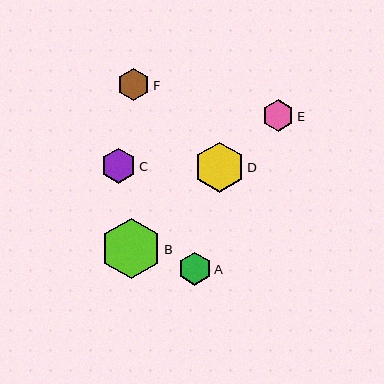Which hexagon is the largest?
Hexagon B is the largest with a size of approximately 60 pixels.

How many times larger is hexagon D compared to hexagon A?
Hexagon D is approximately 1.5 times the size of hexagon A.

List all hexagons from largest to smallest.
From largest to smallest: B, D, C, A, F, E.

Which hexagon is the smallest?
Hexagon E is the smallest with a size of approximately 32 pixels.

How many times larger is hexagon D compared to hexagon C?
Hexagon D is approximately 1.4 times the size of hexagon C.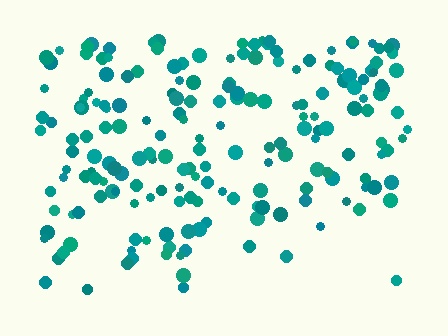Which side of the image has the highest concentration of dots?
The top.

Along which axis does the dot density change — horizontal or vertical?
Vertical.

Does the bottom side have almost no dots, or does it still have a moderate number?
Still a moderate number, just noticeably fewer than the top.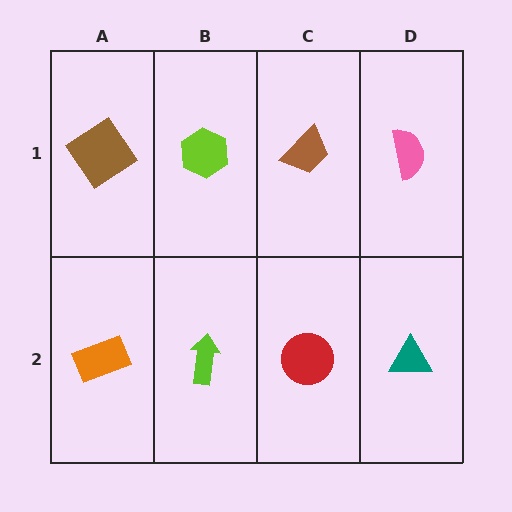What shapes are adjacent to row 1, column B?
A lime arrow (row 2, column B), a brown diamond (row 1, column A), a brown trapezoid (row 1, column C).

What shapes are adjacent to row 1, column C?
A red circle (row 2, column C), a lime hexagon (row 1, column B), a pink semicircle (row 1, column D).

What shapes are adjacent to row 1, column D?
A teal triangle (row 2, column D), a brown trapezoid (row 1, column C).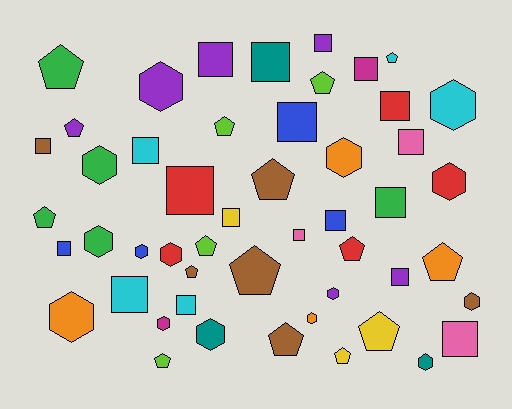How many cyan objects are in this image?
There are 5 cyan objects.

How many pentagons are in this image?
There are 16 pentagons.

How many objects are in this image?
There are 50 objects.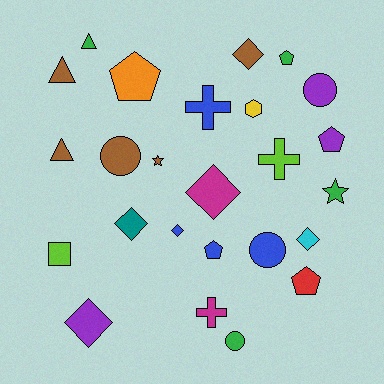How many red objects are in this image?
There is 1 red object.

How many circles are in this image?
There are 4 circles.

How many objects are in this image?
There are 25 objects.